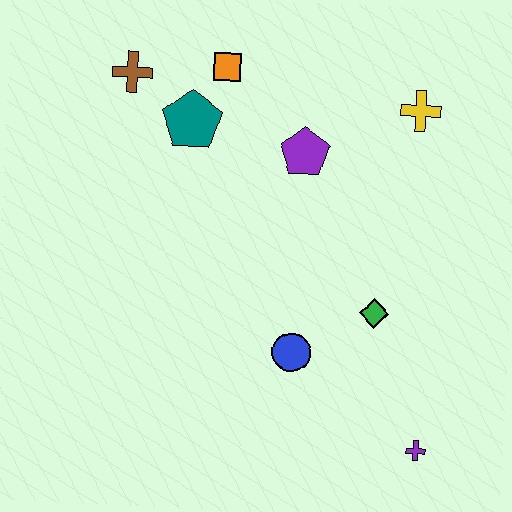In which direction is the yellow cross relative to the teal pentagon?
The yellow cross is to the right of the teal pentagon.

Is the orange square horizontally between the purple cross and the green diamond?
No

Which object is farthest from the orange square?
The purple cross is farthest from the orange square.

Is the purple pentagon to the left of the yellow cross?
Yes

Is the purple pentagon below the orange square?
Yes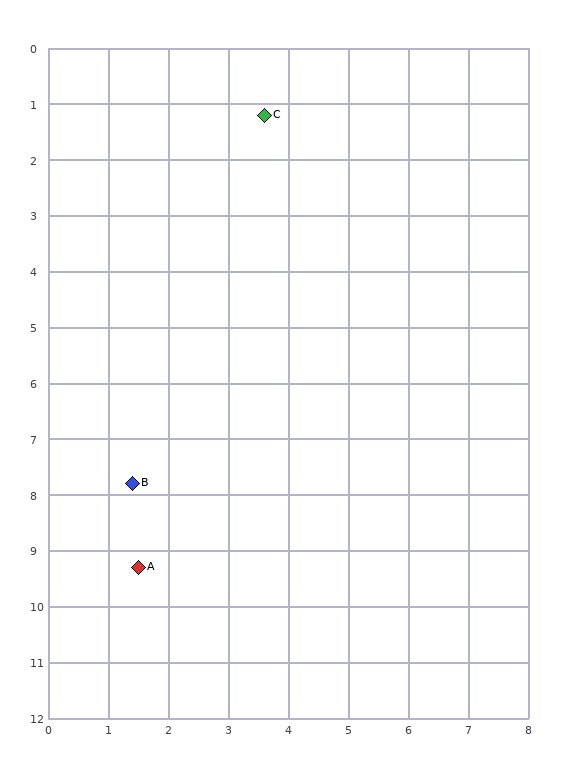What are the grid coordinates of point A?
Point A is at approximately (1.5, 9.3).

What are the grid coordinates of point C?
Point C is at approximately (3.6, 1.2).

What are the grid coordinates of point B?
Point B is at approximately (1.4, 7.8).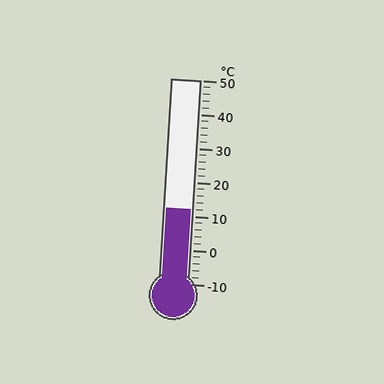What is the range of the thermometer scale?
The thermometer scale ranges from -10°C to 50°C.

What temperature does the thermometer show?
The thermometer shows approximately 12°C.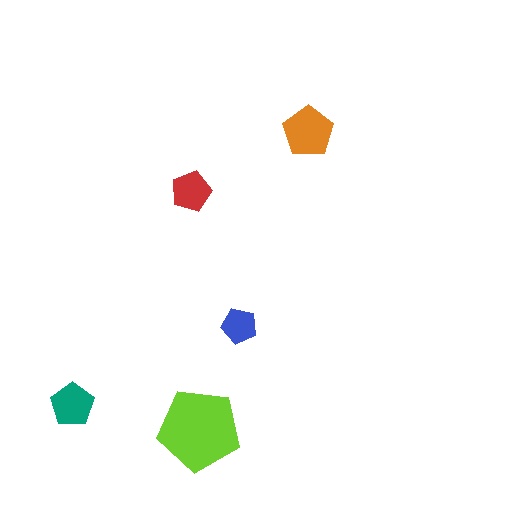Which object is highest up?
The orange pentagon is topmost.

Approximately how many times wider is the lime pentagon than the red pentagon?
About 2 times wider.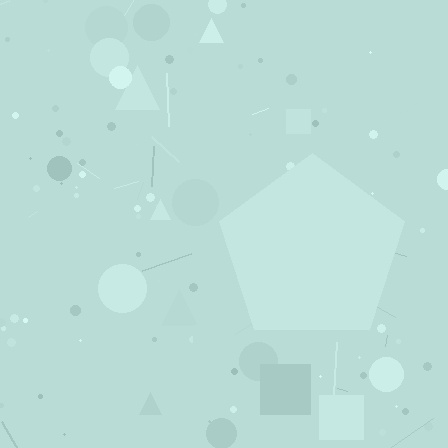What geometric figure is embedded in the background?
A pentagon is embedded in the background.